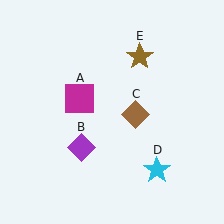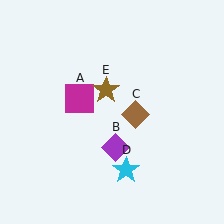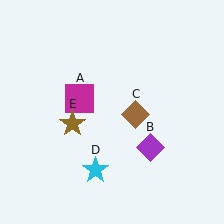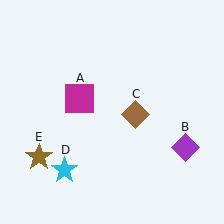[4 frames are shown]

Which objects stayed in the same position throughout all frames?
Magenta square (object A) and brown diamond (object C) remained stationary.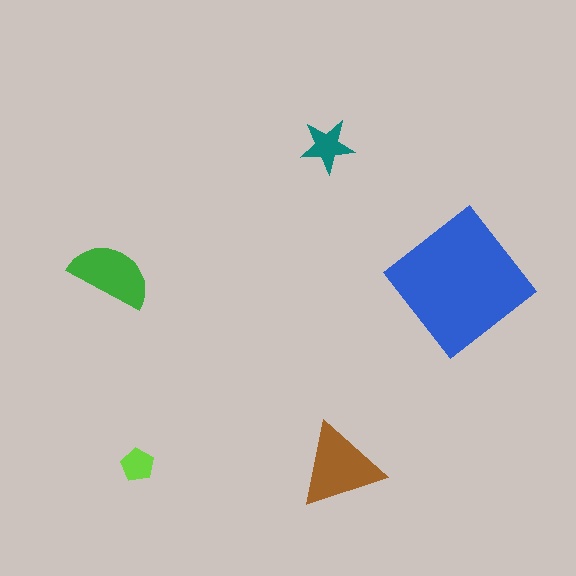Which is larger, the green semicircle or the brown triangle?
The brown triangle.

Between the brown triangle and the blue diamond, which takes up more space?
The blue diamond.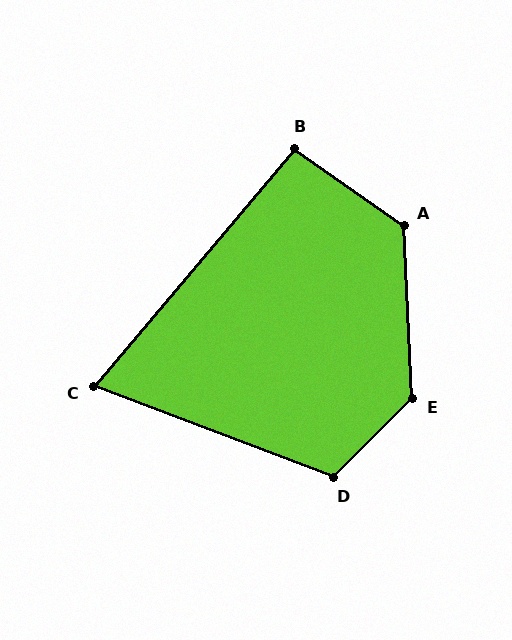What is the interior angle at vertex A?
Approximately 128 degrees (obtuse).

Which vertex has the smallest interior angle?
C, at approximately 71 degrees.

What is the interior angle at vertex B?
Approximately 95 degrees (obtuse).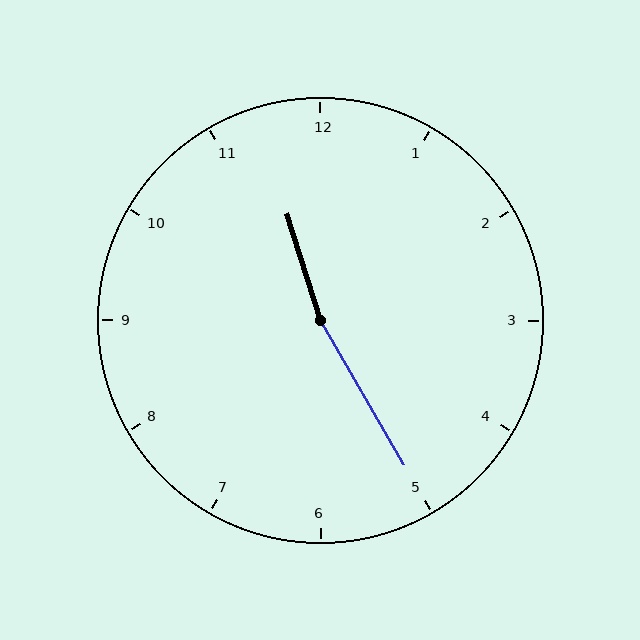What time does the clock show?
11:25.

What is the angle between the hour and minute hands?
Approximately 168 degrees.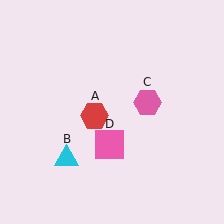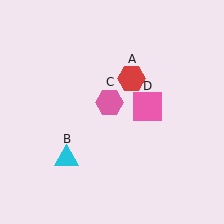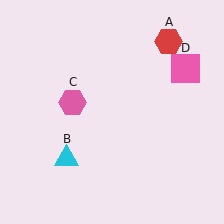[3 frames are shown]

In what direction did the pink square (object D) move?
The pink square (object D) moved up and to the right.